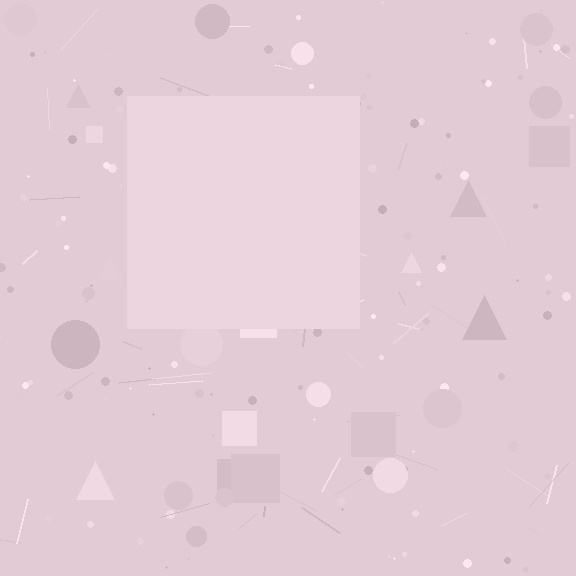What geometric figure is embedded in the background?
A square is embedded in the background.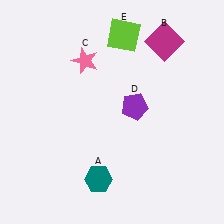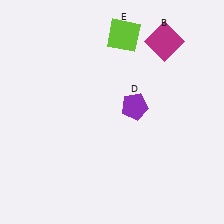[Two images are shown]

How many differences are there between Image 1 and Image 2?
There are 2 differences between the two images.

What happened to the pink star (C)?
The pink star (C) was removed in Image 2. It was in the top-left area of Image 1.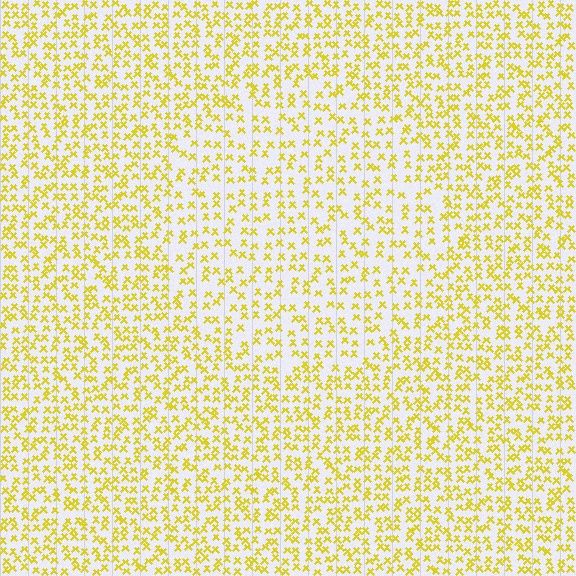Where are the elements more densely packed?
The elements are more densely packed outside the circle boundary.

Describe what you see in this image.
The image contains small yellow elements arranged at two different densities. A circle-shaped region is visible where the elements are less densely packed than the surrounding area.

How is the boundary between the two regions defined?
The boundary is defined by a change in element density (approximately 1.5x ratio). All elements are the same color, size, and shape.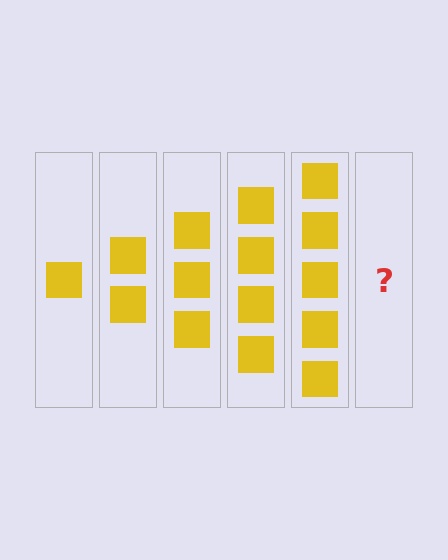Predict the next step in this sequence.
The next step is 6 squares.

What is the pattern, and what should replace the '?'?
The pattern is that each step adds one more square. The '?' should be 6 squares.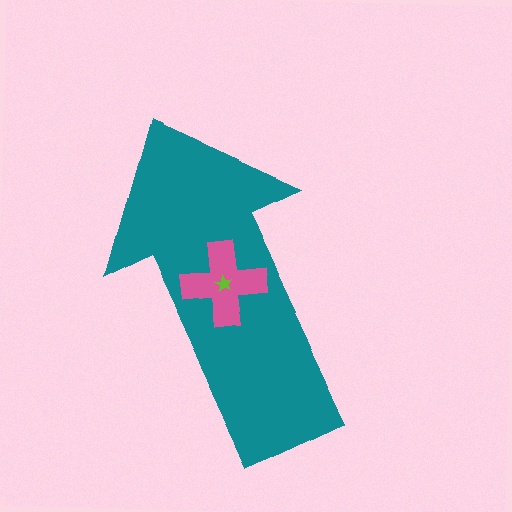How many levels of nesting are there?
3.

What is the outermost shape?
The teal arrow.